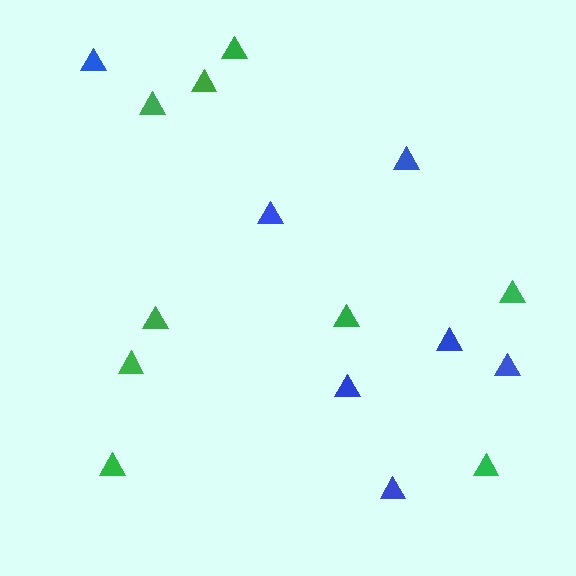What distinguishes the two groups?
There are 2 groups: one group of blue triangles (7) and one group of green triangles (9).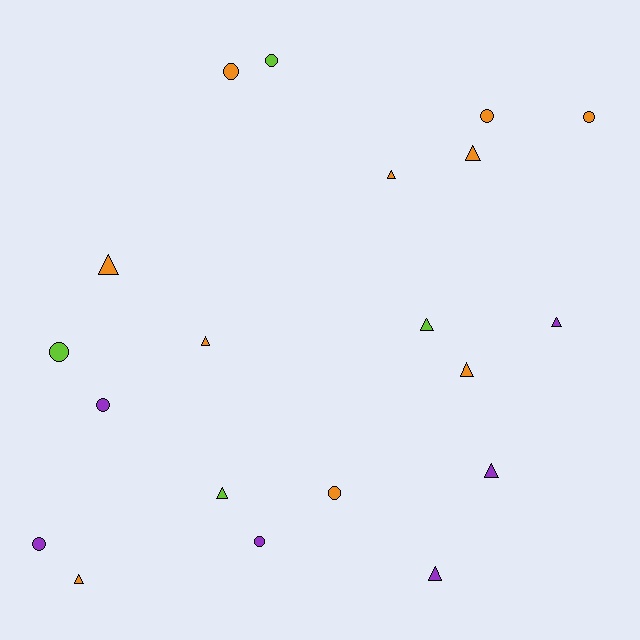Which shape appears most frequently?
Triangle, with 11 objects.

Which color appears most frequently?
Orange, with 10 objects.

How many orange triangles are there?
There are 6 orange triangles.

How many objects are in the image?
There are 20 objects.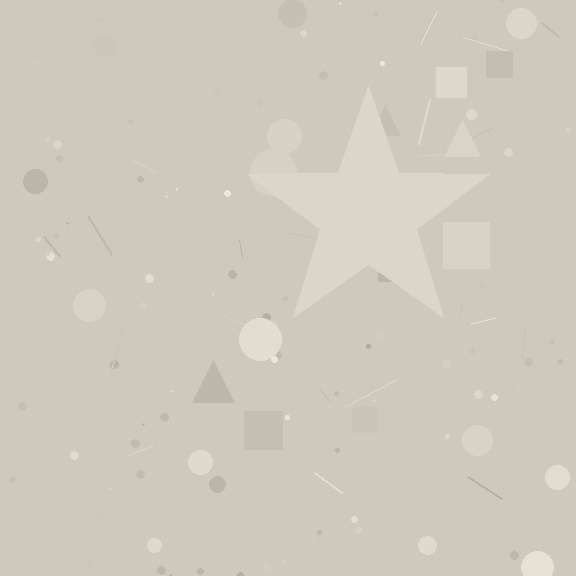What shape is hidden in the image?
A star is hidden in the image.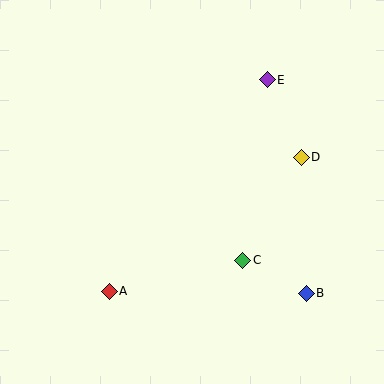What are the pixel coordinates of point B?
Point B is at (306, 293).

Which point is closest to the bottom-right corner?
Point B is closest to the bottom-right corner.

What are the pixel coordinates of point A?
Point A is at (109, 291).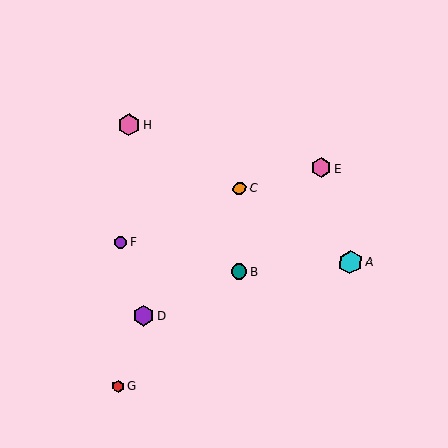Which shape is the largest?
The cyan hexagon (labeled A) is the largest.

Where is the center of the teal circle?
The center of the teal circle is at (239, 272).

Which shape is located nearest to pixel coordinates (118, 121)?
The pink hexagon (labeled H) at (129, 125) is nearest to that location.